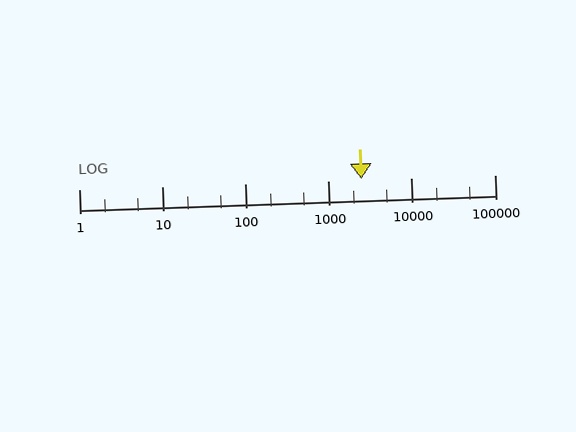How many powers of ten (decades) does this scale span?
The scale spans 5 decades, from 1 to 100000.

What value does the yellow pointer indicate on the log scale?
The pointer indicates approximately 2500.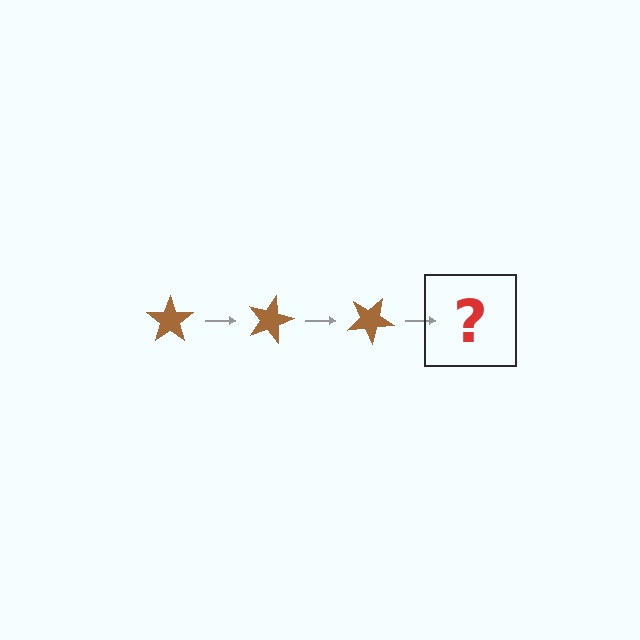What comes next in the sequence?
The next element should be a brown star rotated 45 degrees.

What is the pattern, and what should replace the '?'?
The pattern is that the star rotates 15 degrees each step. The '?' should be a brown star rotated 45 degrees.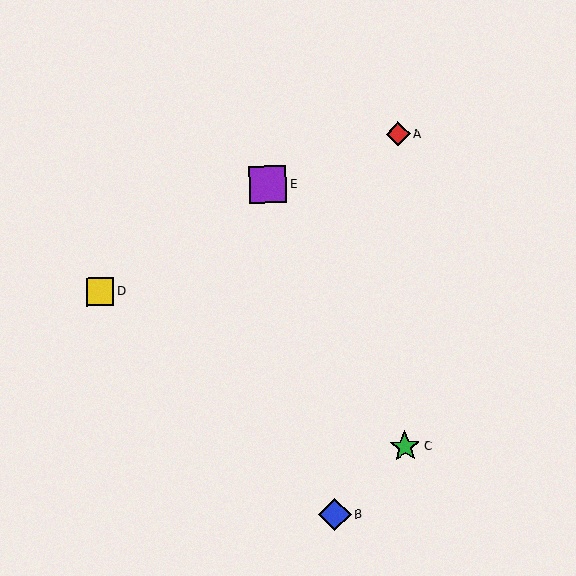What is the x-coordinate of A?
Object A is at x≈398.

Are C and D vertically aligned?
No, C is at x≈405 and D is at x≈100.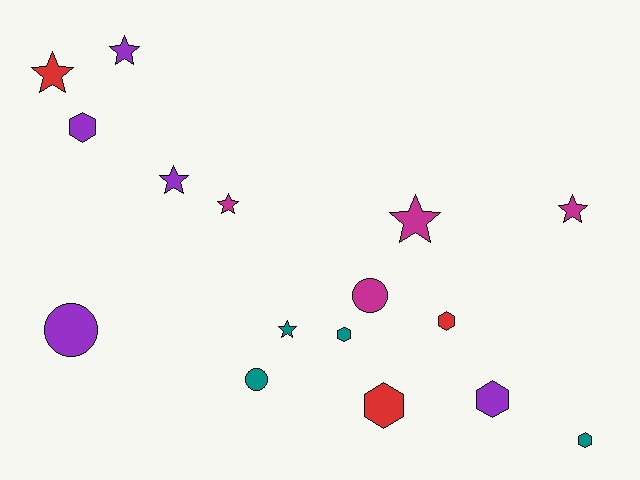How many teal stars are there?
There is 1 teal star.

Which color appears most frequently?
Purple, with 5 objects.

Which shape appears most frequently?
Star, with 7 objects.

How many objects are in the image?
There are 16 objects.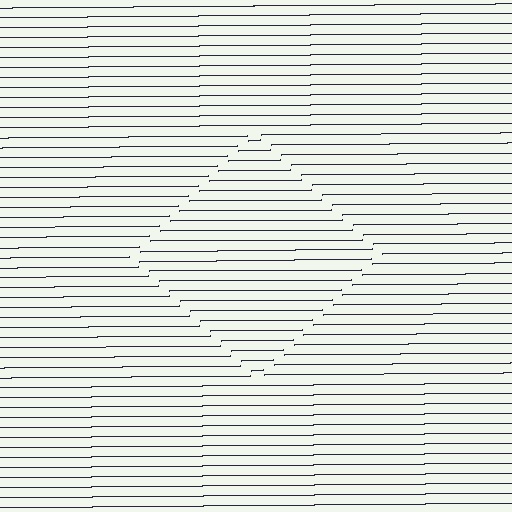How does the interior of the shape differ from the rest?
The interior of the shape contains the same grating, shifted by half a period — the contour is defined by the phase discontinuity where line-ends from the inner and outer gratings abut.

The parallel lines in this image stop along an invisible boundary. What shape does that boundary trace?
An illusory square. The interior of the shape contains the same grating, shifted by half a period — the contour is defined by the phase discontinuity where line-ends from the inner and outer gratings abut.